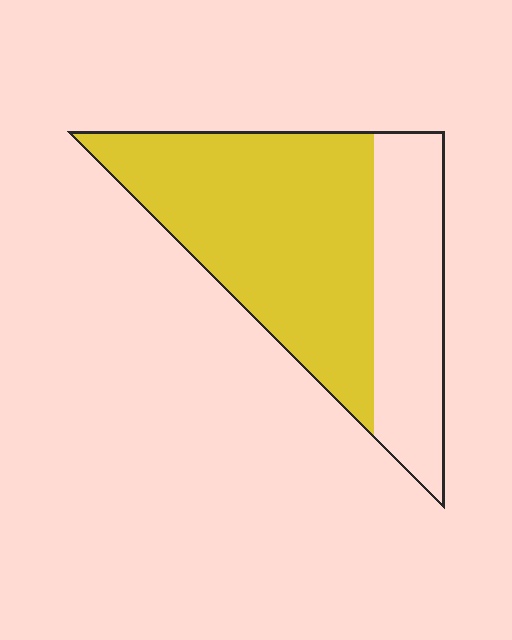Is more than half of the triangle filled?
Yes.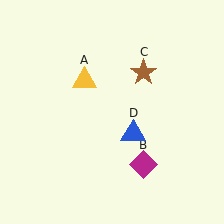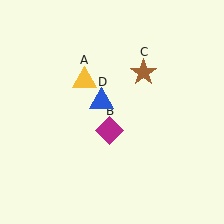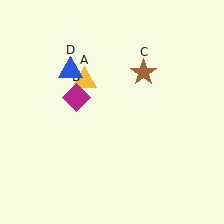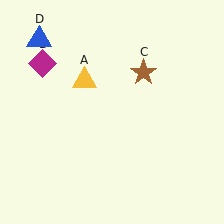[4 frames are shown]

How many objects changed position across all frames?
2 objects changed position: magenta diamond (object B), blue triangle (object D).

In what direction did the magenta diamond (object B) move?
The magenta diamond (object B) moved up and to the left.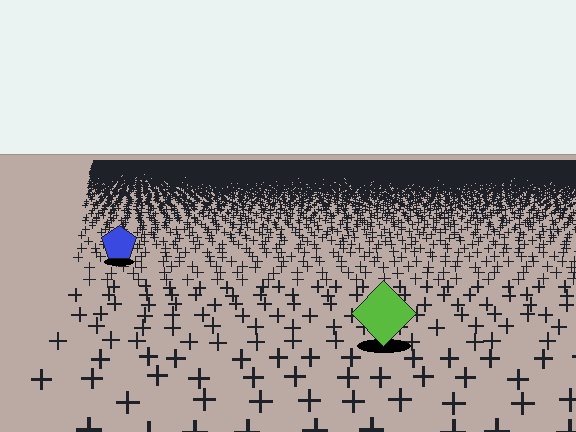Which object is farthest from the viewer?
The blue pentagon is farthest from the viewer. It appears smaller and the ground texture around it is denser.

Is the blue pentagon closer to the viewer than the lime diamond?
No. The lime diamond is closer — you can tell from the texture gradient: the ground texture is coarser near it.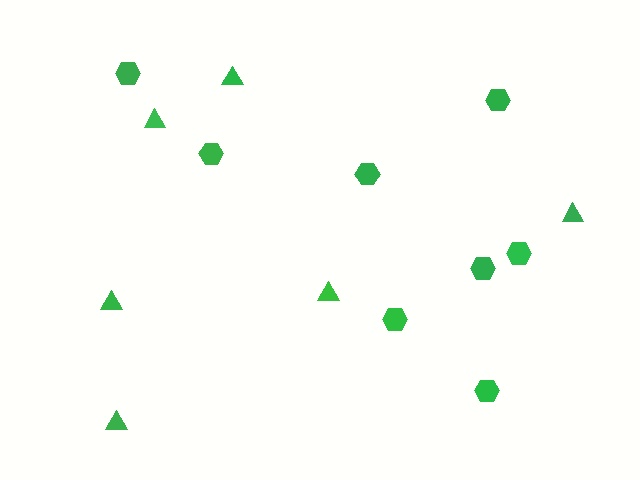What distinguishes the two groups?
There are 2 groups: one group of hexagons (8) and one group of triangles (6).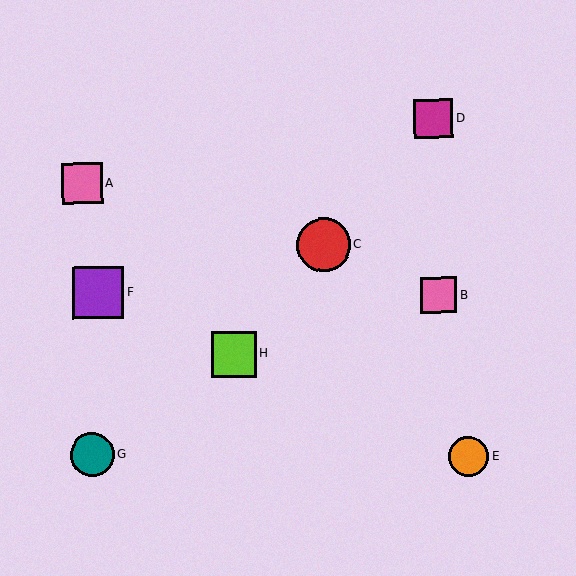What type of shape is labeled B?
Shape B is a pink square.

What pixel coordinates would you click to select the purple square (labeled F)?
Click at (98, 293) to select the purple square F.